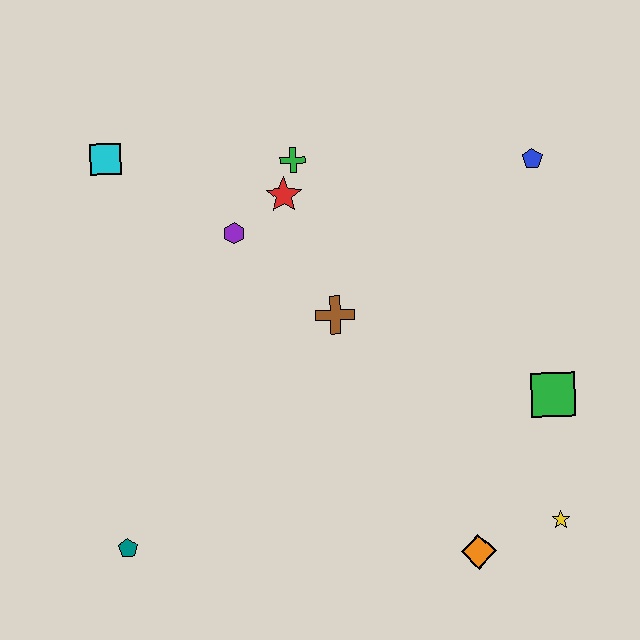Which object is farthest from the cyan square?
The yellow star is farthest from the cyan square.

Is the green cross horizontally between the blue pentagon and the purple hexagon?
Yes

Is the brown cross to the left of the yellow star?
Yes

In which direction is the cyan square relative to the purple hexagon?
The cyan square is to the left of the purple hexagon.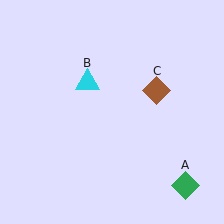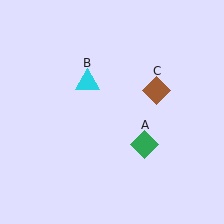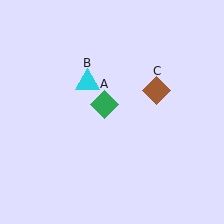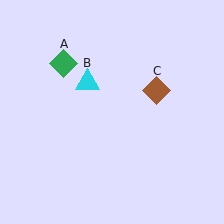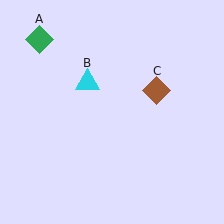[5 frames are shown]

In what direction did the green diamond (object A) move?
The green diamond (object A) moved up and to the left.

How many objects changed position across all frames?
1 object changed position: green diamond (object A).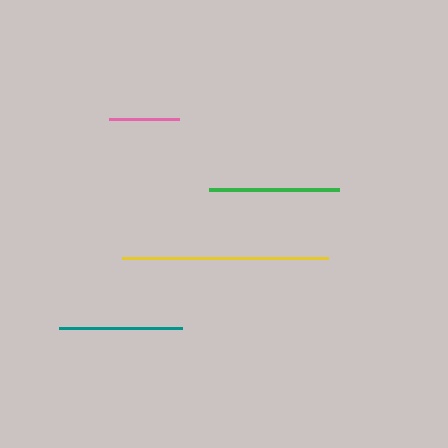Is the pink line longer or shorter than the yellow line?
The yellow line is longer than the pink line.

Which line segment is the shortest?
The pink line is the shortest at approximately 69 pixels.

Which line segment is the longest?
The yellow line is the longest at approximately 206 pixels.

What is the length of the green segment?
The green segment is approximately 129 pixels long.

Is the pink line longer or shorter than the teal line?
The teal line is longer than the pink line.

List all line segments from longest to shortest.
From longest to shortest: yellow, green, teal, pink.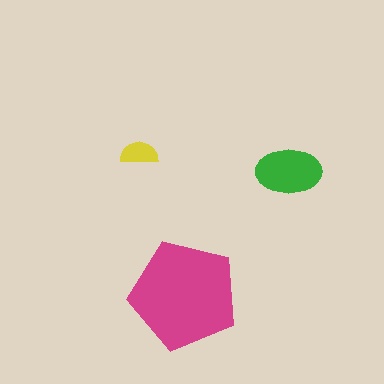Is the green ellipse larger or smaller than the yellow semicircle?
Larger.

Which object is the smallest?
The yellow semicircle.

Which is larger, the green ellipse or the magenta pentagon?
The magenta pentagon.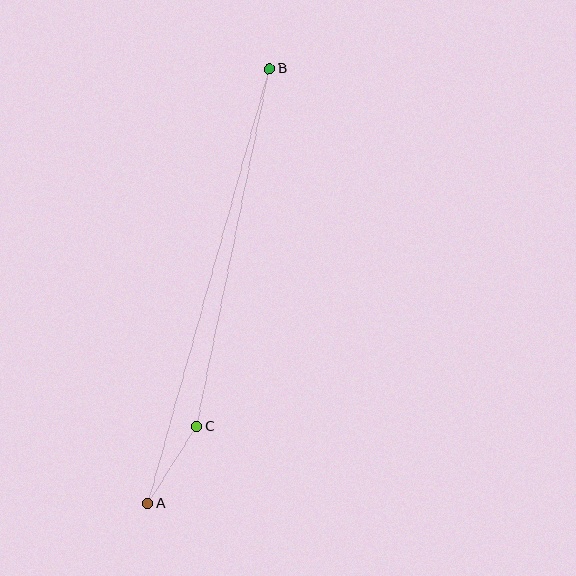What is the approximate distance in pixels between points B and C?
The distance between B and C is approximately 365 pixels.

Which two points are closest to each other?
Points A and C are closest to each other.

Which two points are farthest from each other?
Points A and B are farthest from each other.